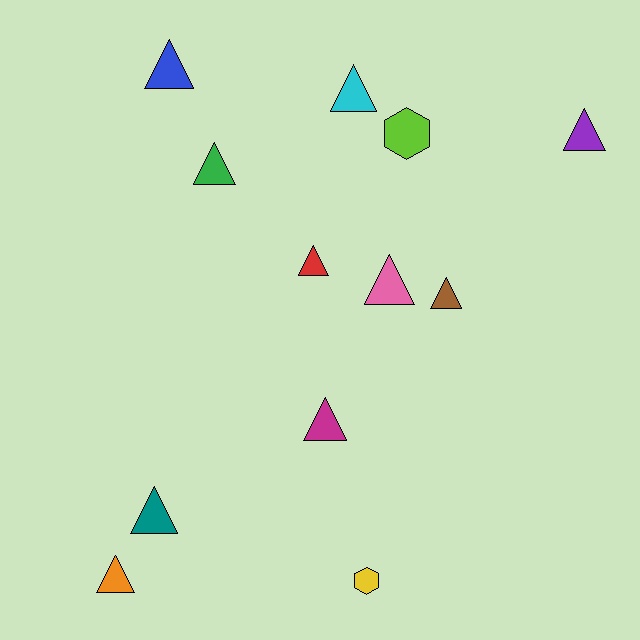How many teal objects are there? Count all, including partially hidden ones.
There is 1 teal object.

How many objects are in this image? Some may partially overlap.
There are 12 objects.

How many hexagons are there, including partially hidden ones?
There are 2 hexagons.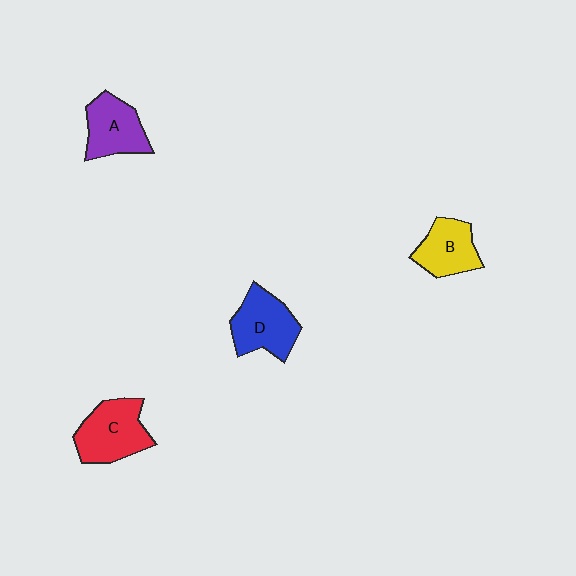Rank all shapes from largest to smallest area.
From largest to smallest: C (red), D (blue), A (purple), B (yellow).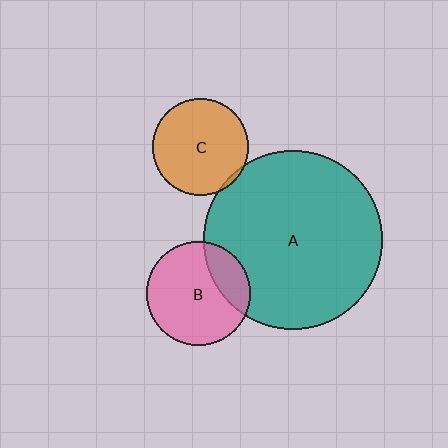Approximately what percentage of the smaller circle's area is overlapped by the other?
Approximately 5%.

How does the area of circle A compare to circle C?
Approximately 3.4 times.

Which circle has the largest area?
Circle A (teal).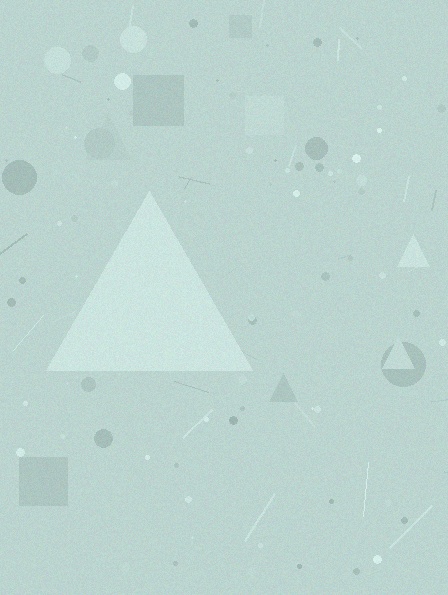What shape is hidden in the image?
A triangle is hidden in the image.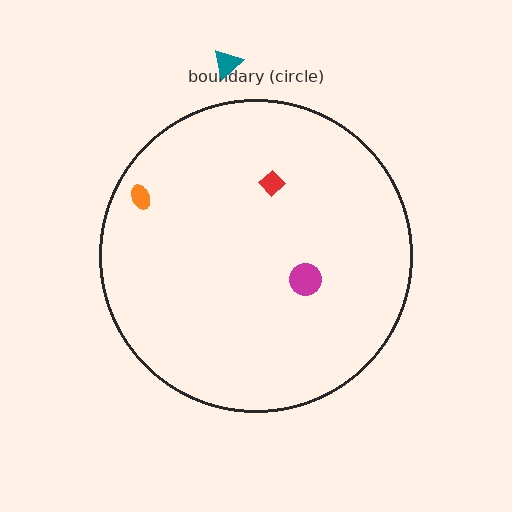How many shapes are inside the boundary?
3 inside, 1 outside.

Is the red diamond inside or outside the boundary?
Inside.